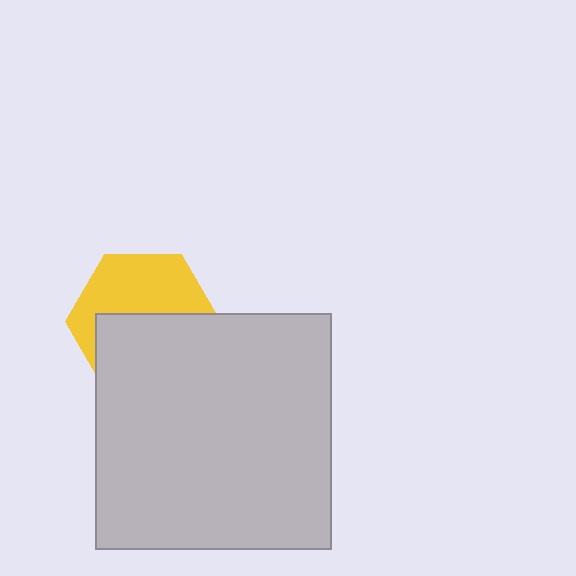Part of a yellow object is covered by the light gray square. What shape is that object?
It is a hexagon.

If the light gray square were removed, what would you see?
You would see the complete yellow hexagon.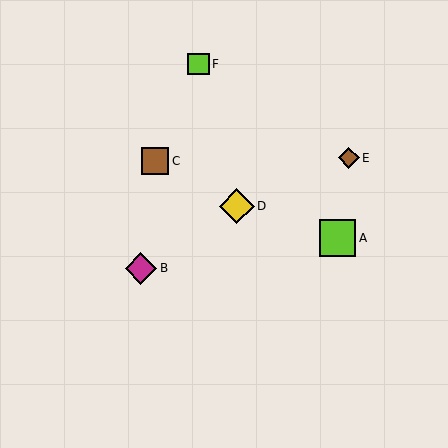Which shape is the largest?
The lime square (labeled A) is the largest.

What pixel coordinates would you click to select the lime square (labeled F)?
Click at (198, 64) to select the lime square F.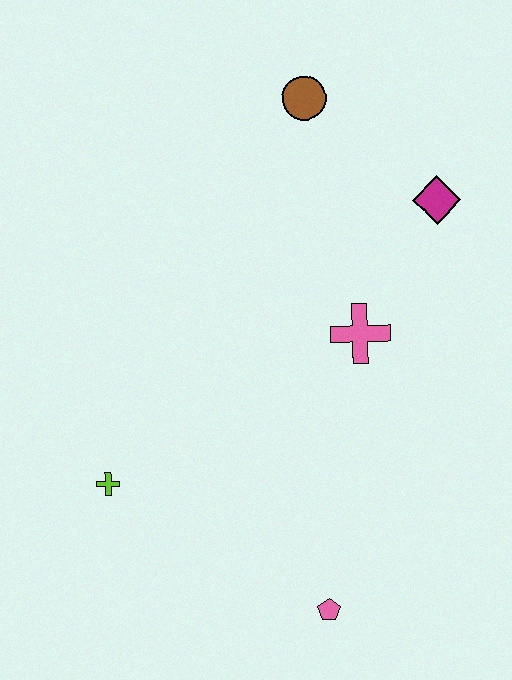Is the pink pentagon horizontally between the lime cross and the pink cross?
Yes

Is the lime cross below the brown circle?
Yes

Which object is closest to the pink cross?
The magenta diamond is closest to the pink cross.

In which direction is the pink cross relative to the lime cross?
The pink cross is to the right of the lime cross.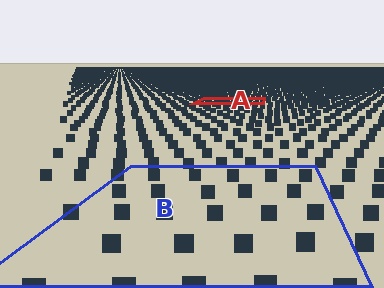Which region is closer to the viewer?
Region B is closer. The texture elements there are larger and more spread out.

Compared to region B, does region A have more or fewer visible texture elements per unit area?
Region A has more texture elements per unit area — they are packed more densely because it is farther away.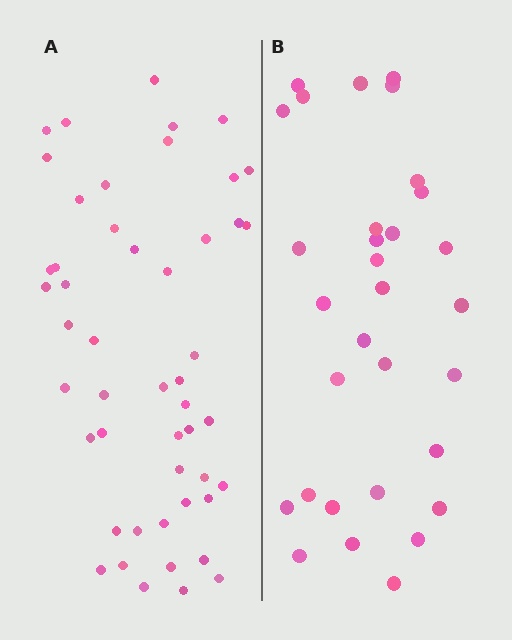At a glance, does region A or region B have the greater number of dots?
Region A (the left region) has more dots.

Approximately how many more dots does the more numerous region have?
Region A has approximately 20 more dots than region B.